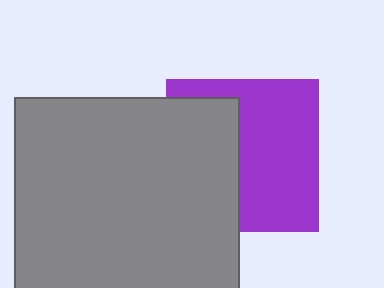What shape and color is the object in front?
The object in front is a gray square.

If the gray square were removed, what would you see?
You would see the complete purple square.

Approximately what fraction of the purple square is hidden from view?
Roughly 42% of the purple square is hidden behind the gray square.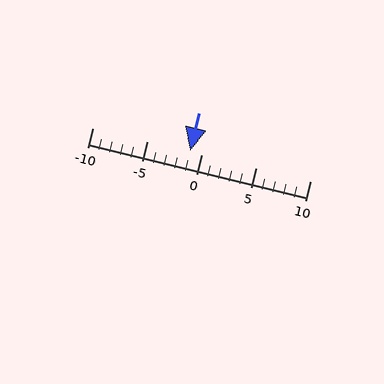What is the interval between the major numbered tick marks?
The major tick marks are spaced 5 units apart.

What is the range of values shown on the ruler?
The ruler shows values from -10 to 10.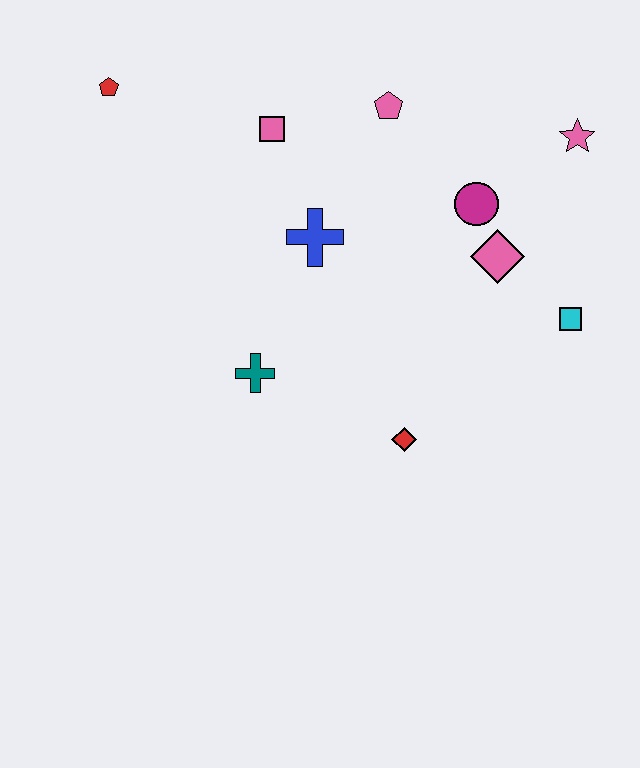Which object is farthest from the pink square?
The cyan square is farthest from the pink square.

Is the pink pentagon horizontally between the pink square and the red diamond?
Yes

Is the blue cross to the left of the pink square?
No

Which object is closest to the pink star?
The magenta circle is closest to the pink star.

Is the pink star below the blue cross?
No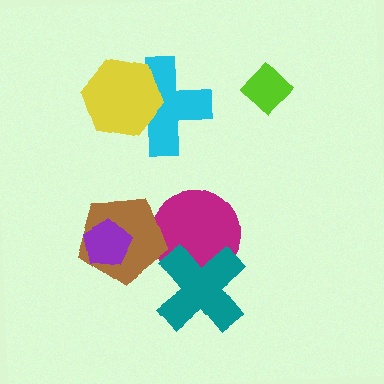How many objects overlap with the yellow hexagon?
1 object overlaps with the yellow hexagon.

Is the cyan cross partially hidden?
Yes, it is partially covered by another shape.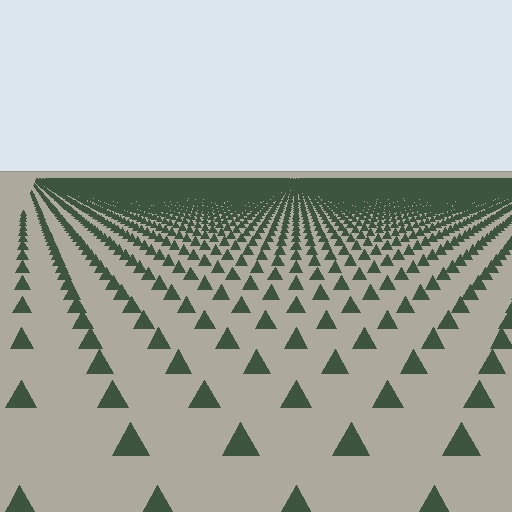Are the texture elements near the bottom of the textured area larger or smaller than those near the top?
Larger. Near the bottom, elements are closer to the viewer and appear at a bigger on-screen size.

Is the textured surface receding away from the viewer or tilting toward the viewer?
The surface is receding away from the viewer. Texture elements get smaller and denser toward the top.